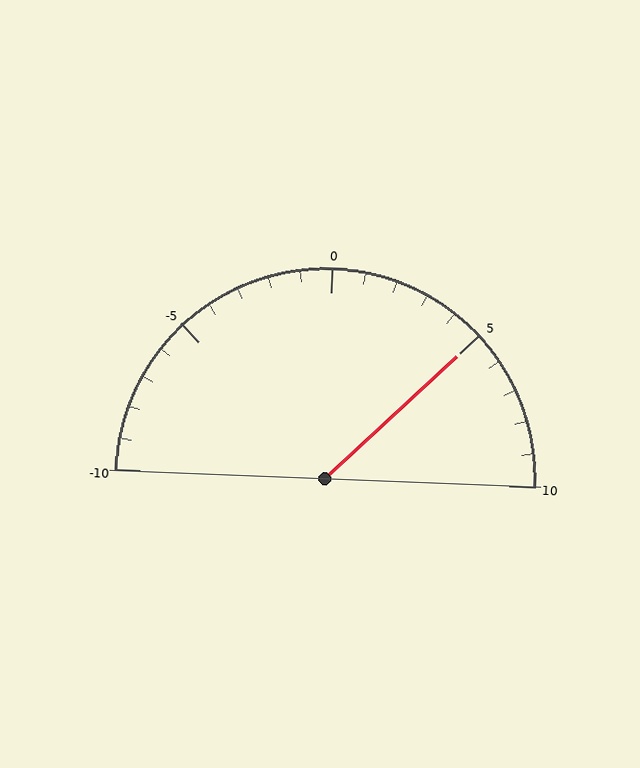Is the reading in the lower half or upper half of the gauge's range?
The reading is in the upper half of the range (-10 to 10).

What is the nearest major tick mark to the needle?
The nearest major tick mark is 5.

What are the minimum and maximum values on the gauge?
The gauge ranges from -10 to 10.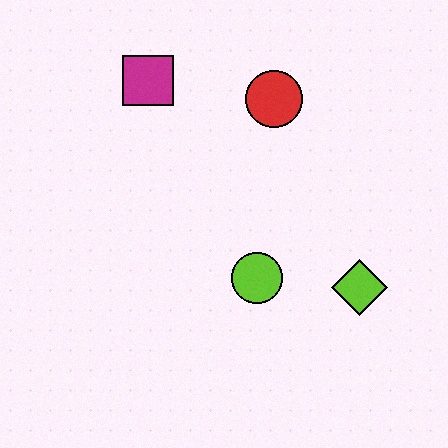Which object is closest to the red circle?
The magenta square is closest to the red circle.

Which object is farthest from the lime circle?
The magenta square is farthest from the lime circle.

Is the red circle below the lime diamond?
No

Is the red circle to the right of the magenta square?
Yes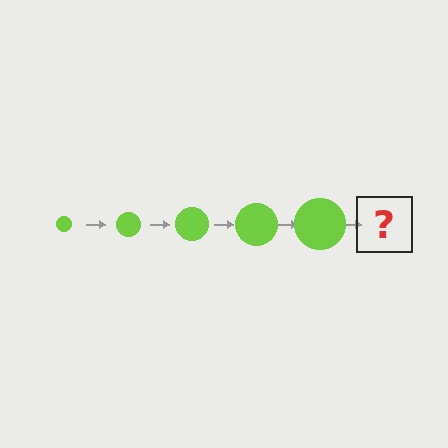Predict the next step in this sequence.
The next step is a lime circle, larger than the previous one.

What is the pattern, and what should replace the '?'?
The pattern is that the circle gets progressively larger each step. The '?' should be a lime circle, larger than the previous one.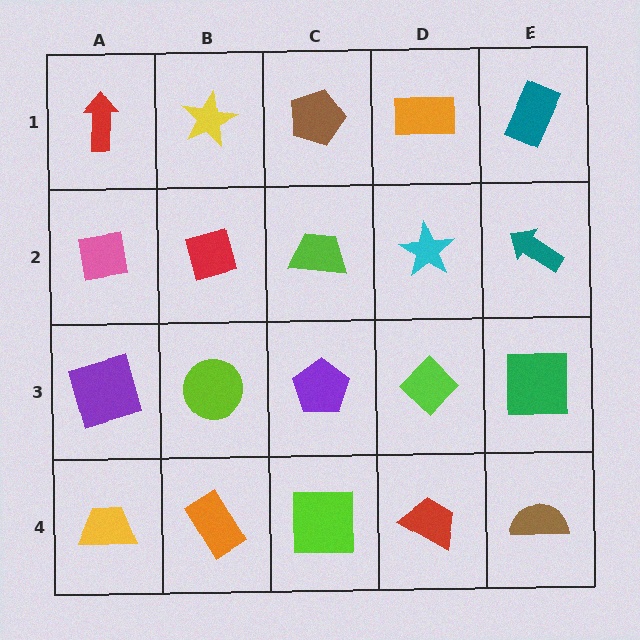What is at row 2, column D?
A cyan star.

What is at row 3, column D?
A lime diamond.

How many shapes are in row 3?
5 shapes.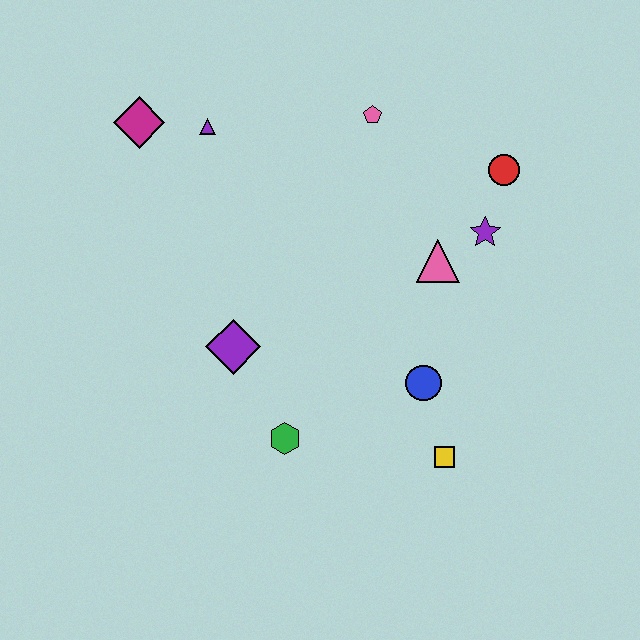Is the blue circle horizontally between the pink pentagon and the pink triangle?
Yes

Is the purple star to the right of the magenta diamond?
Yes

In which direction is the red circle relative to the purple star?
The red circle is above the purple star.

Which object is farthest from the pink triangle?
The magenta diamond is farthest from the pink triangle.